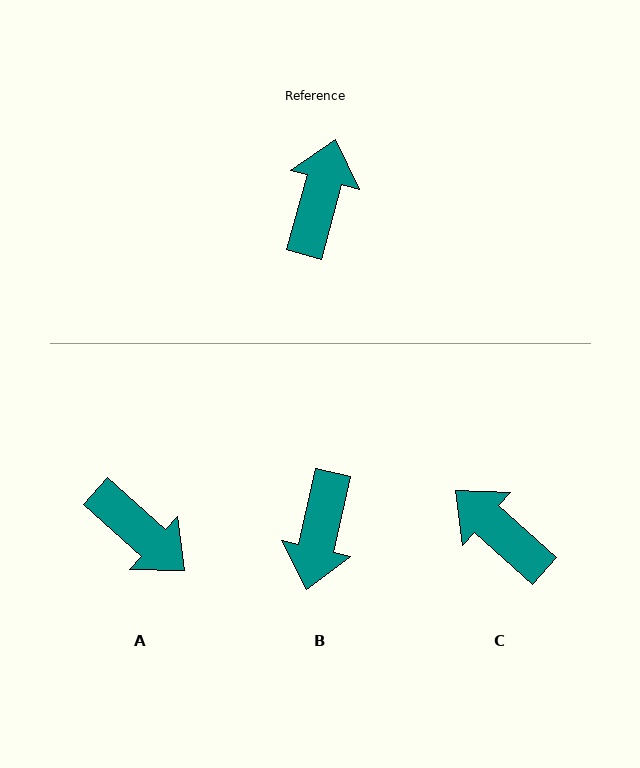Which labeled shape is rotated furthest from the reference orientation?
B, about 177 degrees away.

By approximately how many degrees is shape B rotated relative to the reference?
Approximately 177 degrees clockwise.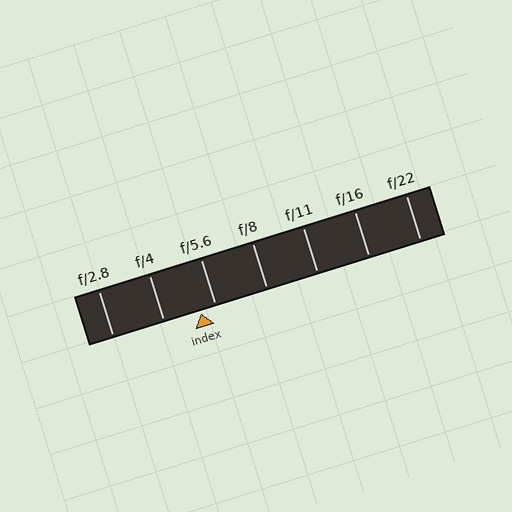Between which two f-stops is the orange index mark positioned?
The index mark is between f/4 and f/5.6.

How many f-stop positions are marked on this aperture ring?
There are 7 f-stop positions marked.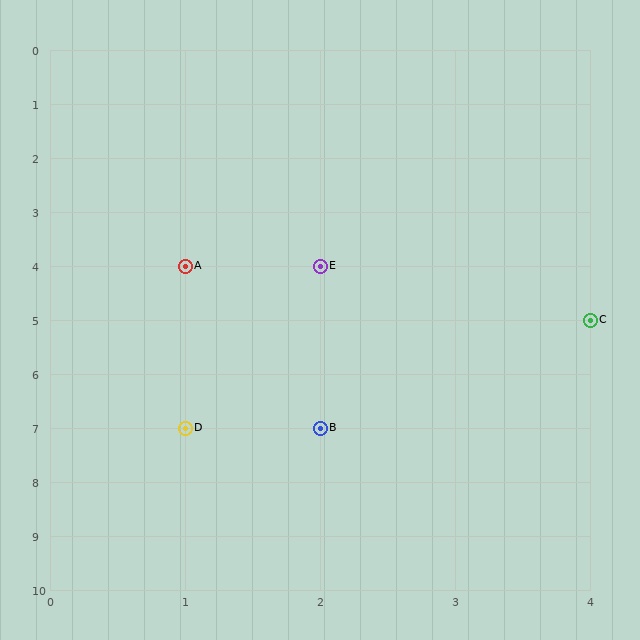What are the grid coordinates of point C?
Point C is at grid coordinates (4, 5).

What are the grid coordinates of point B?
Point B is at grid coordinates (2, 7).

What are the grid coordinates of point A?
Point A is at grid coordinates (1, 4).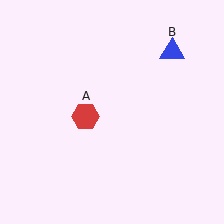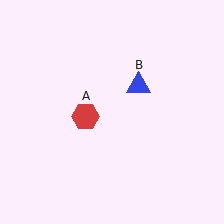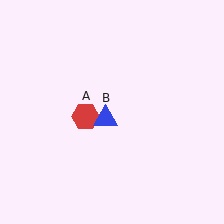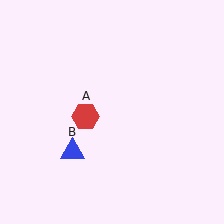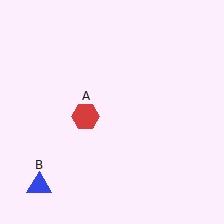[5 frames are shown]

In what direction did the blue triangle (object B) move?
The blue triangle (object B) moved down and to the left.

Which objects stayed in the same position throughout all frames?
Red hexagon (object A) remained stationary.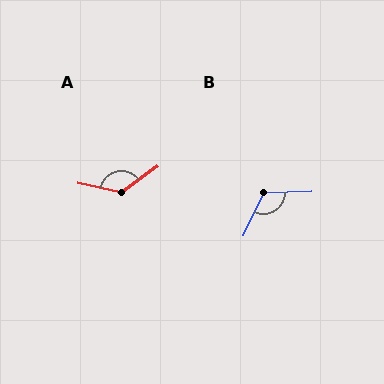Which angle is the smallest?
B, at approximately 117 degrees.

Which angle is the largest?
A, at approximately 131 degrees.